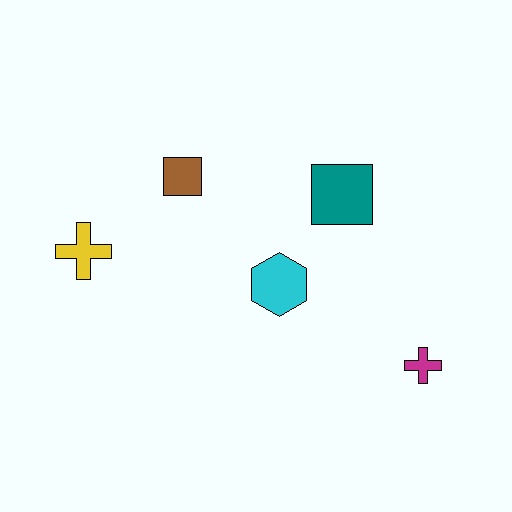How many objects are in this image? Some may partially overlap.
There are 5 objects.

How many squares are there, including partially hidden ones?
There are 2 squares.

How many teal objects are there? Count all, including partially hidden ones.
There is 1 teal object.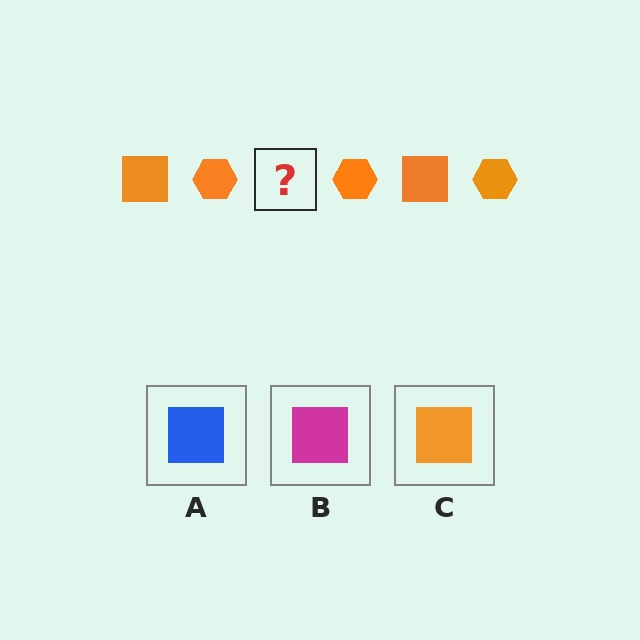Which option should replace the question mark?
Option C.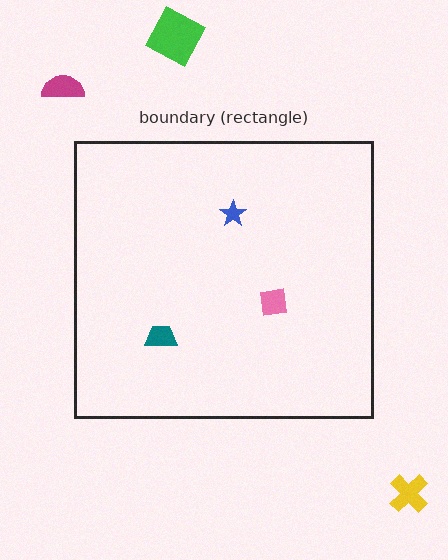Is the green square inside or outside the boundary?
Outside.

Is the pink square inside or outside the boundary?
Inside.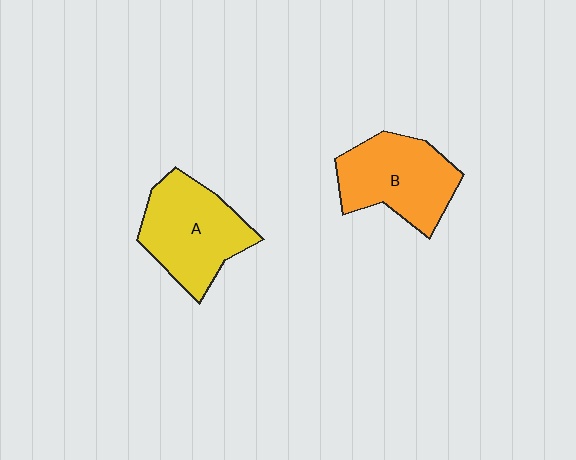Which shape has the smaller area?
Shape B (orange).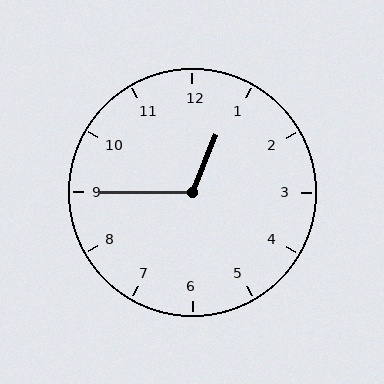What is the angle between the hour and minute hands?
Approximately 112 degrees.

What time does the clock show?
12:45.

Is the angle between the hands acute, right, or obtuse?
It is obtuse.